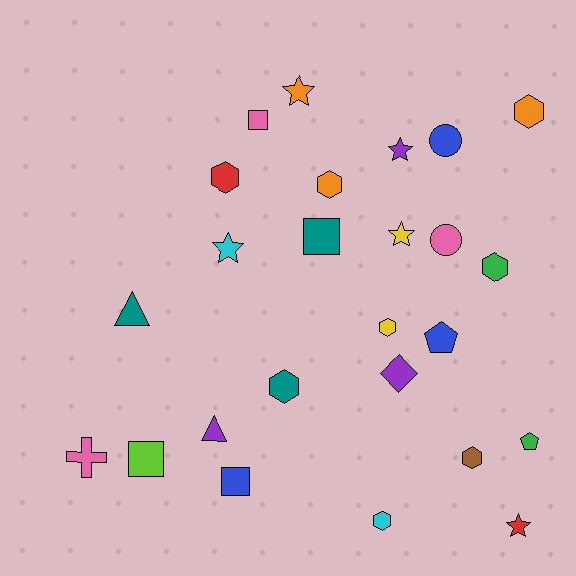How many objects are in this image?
There are 25 objects.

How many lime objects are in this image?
There is 1 lime object.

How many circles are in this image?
There are 2 circles.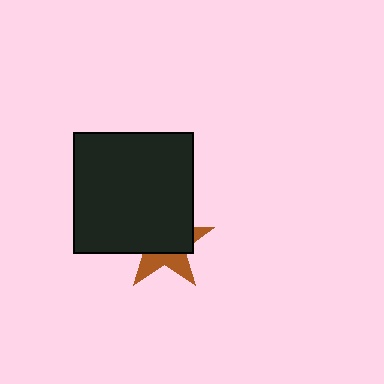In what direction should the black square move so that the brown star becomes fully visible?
The black square should move up. That is the shortest direction to clear the overlap and leave the brown star fully visible.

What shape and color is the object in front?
The object in front is a black square.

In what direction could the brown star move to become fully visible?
The brown star could move down. That would shift it out from behind the black square entirely.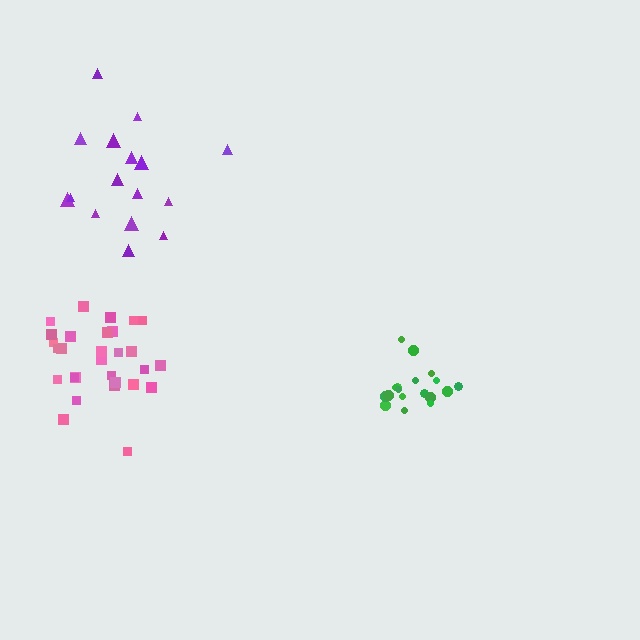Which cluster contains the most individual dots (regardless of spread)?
Pink (29).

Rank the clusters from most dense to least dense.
green, pink, purple.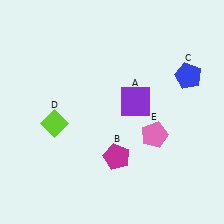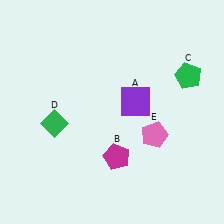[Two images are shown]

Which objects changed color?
C changed from blue to green. D changed from lime to green.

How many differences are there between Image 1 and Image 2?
There are 2 differences between the two images.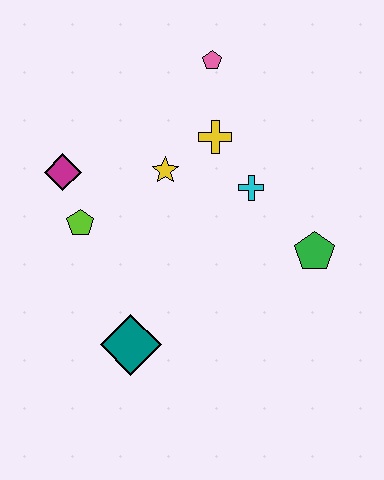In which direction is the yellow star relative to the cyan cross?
The yellow star is to the left of the cyan cross.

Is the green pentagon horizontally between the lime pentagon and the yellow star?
No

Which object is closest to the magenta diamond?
The lime pentagon is closest to the magenta diamond.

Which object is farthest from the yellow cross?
The teal diamond is farthest from the yellow cross.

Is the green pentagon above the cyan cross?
No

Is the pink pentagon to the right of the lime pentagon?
Yes